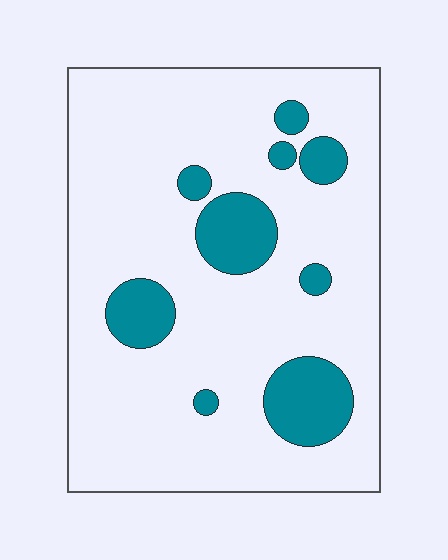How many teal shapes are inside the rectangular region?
9.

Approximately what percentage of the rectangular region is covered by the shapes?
Approximately 15%.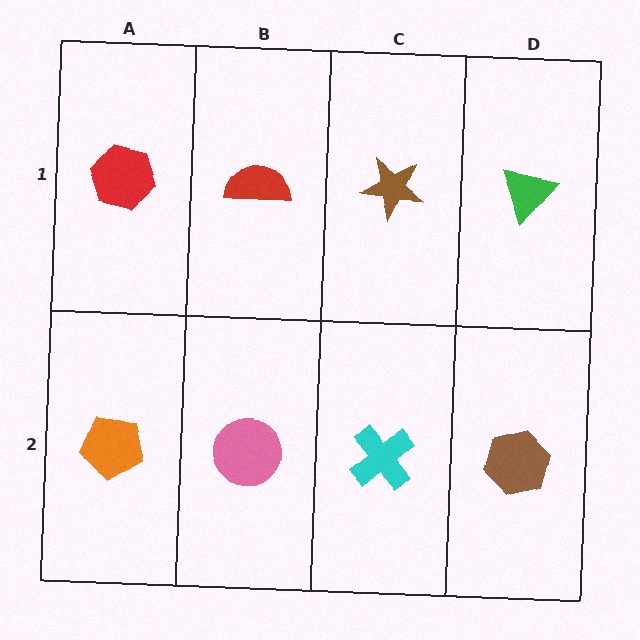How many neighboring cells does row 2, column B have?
3.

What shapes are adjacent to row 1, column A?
An orange pentagon (row 2, column A), a red semicircle (row 1, column B).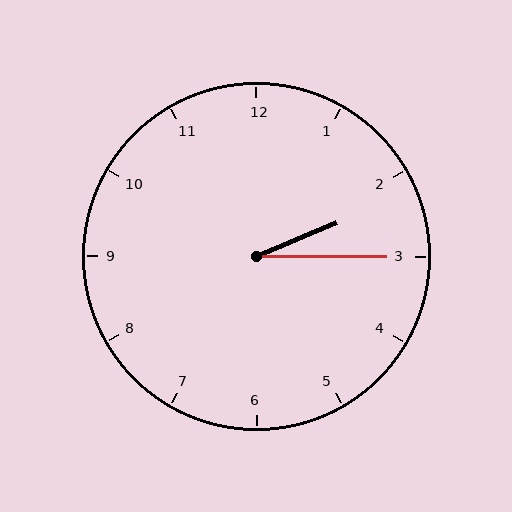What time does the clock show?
2:15.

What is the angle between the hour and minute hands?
Approximately 22 degrees.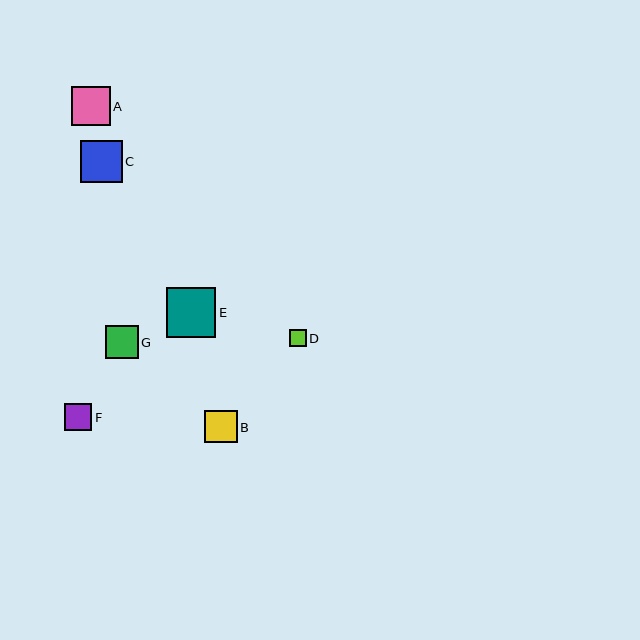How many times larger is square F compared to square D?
Square F is approximately 1.7 times the size of square D.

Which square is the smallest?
Square D is the smallest with a size of approximately 17 pixels.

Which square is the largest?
Square E is the largest with a size of approximately 50 pixels.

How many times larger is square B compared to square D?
Square B is approximately 2.0 times the size of square D.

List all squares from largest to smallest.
From largest to smallest: E, C, A, G, B, F, D.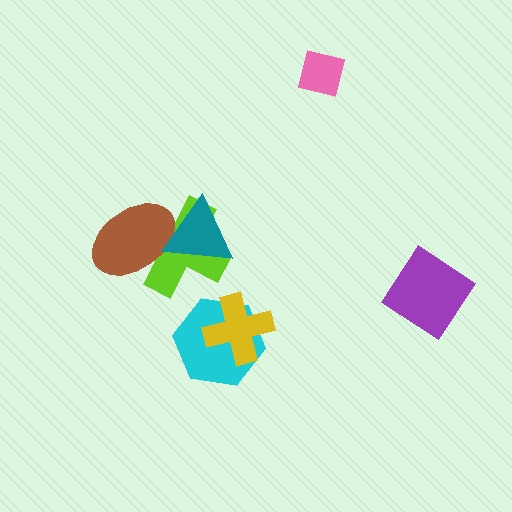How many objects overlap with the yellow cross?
1 object overlaps with the yellow cross.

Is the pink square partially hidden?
No, no other shape covers it.